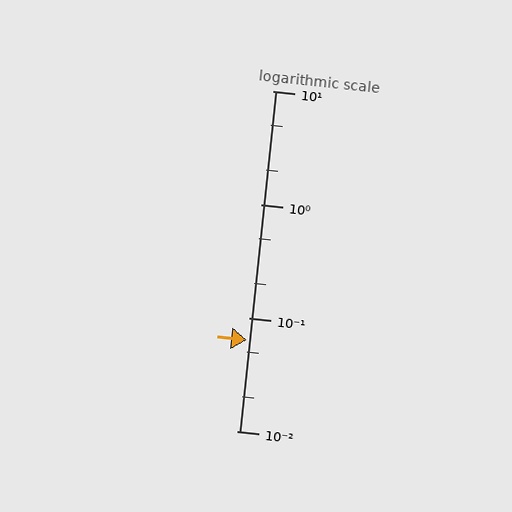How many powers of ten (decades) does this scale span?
The scale spans 3 decades, from 0.01 to 10.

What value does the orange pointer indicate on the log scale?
The pointer indicates approximately 0.064.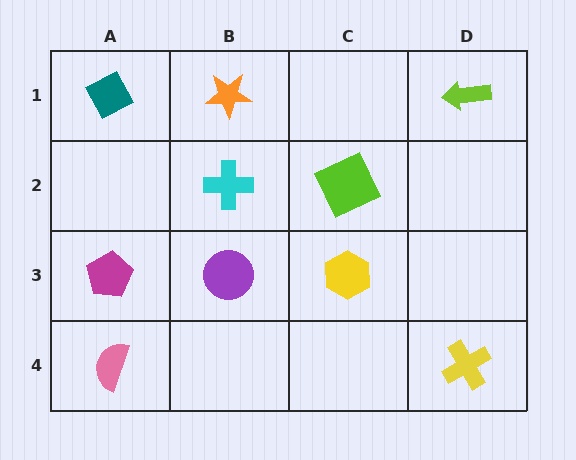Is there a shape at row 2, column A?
No, that cell is empty.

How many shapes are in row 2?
2 shapes.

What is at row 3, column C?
A yellow hexagon.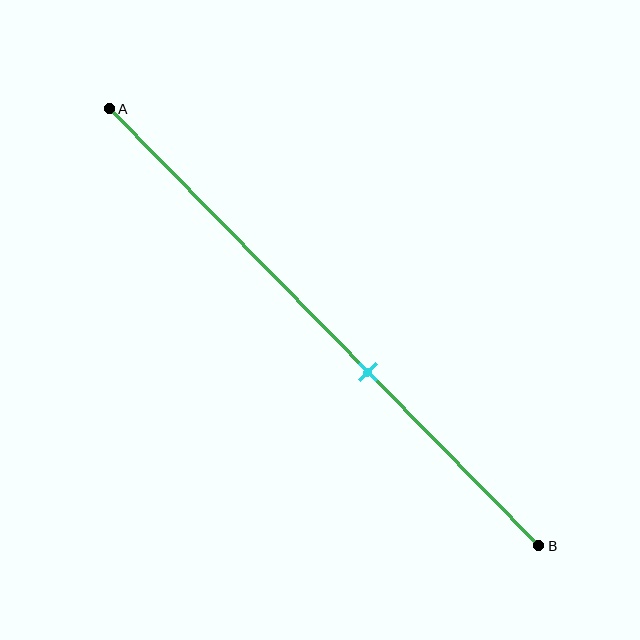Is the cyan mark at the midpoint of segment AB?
No, the mark is at about 60% from A, not at the 50% midpoint.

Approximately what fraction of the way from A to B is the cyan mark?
The cyan mark is approximately 60% of the way from A to B.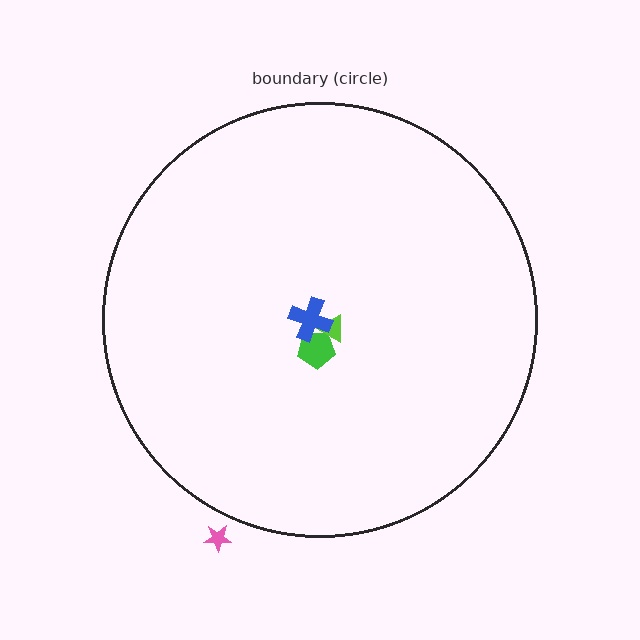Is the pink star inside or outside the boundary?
Outside.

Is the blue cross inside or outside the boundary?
Inside.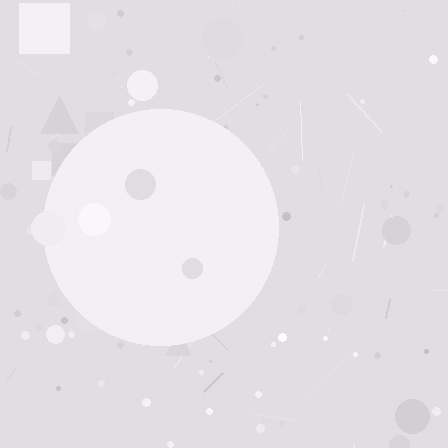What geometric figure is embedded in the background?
A circle is embedded in the background.